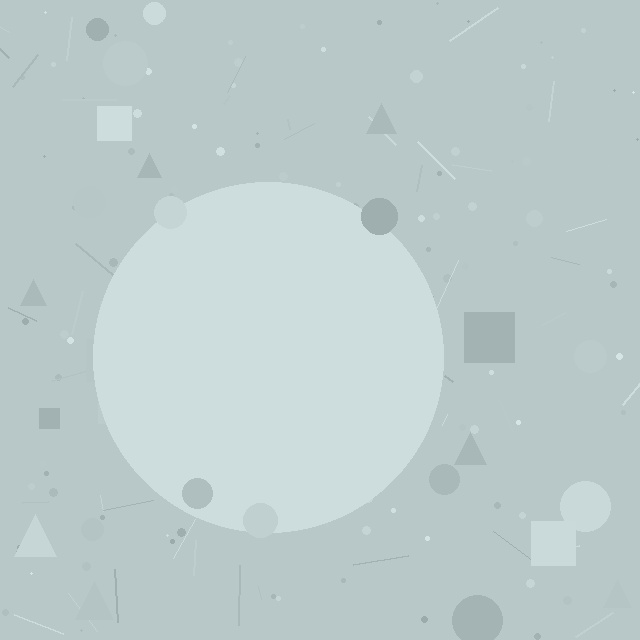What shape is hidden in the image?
A circle is hidden in the image.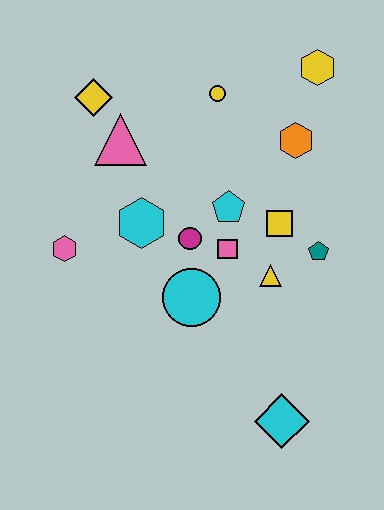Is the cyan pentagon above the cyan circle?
Yes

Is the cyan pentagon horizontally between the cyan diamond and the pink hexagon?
Yes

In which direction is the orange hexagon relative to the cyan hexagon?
The orange hexagon is to the right of the cyan hexagon.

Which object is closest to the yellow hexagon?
The orange hexagon is closest to the yellow hexagon.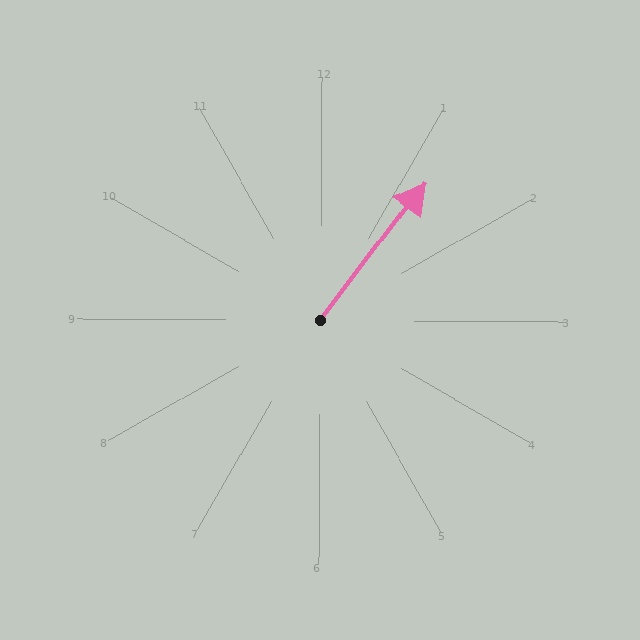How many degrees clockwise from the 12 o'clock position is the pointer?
Approximately 37 degrees.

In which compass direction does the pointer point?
Northeast.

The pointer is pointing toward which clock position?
Roughly 1 o'clock.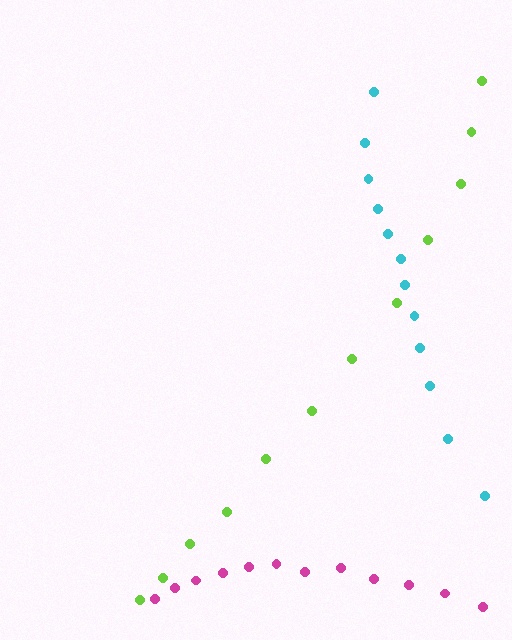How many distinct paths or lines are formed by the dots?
There are 3 distinct paths.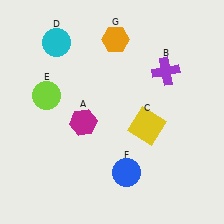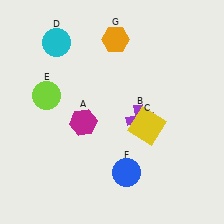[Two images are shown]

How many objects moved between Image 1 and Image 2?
1 object moved between the two images.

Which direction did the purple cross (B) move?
The purple cross (B) moved down.